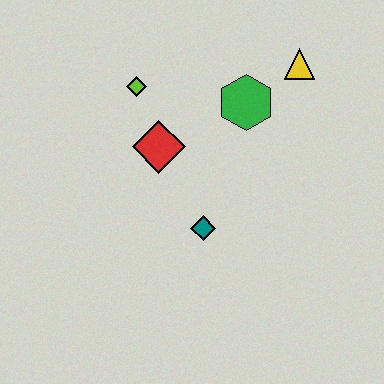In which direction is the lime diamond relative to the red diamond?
The lime diamond is above the red diamond.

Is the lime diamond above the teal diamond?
Yes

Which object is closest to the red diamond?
The lime diamond is closest to the red diamond.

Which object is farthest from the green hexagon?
The teal diamond is farthest from the green hexagon.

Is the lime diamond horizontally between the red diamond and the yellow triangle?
No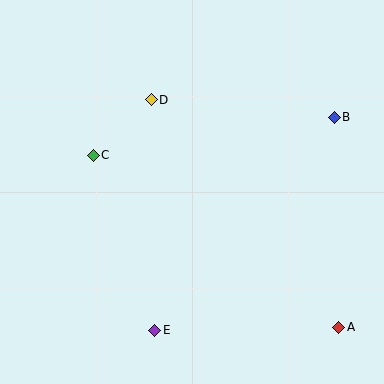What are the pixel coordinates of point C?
Point C is at (93, 155).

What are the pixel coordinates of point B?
Point B is at (334, 117).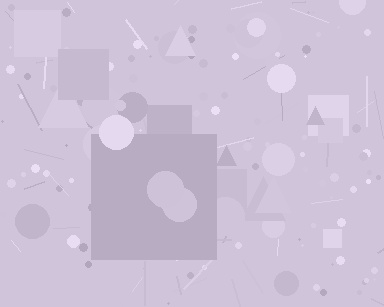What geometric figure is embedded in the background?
A square is embedded in the background.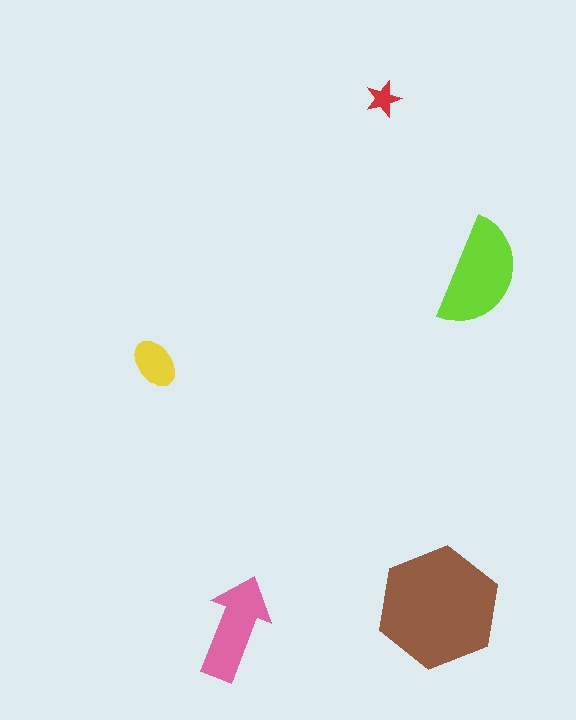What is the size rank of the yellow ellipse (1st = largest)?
4th.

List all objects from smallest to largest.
The red star, the yellow ellipse, the pink arrow, the lime semicircle, the brown hexagon.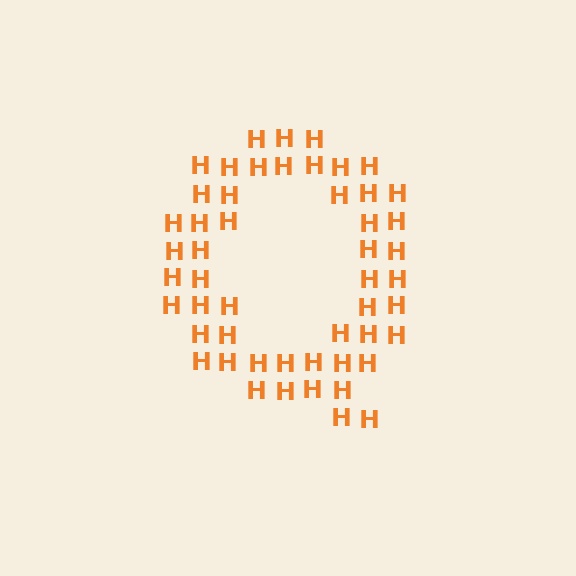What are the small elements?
The small elements are letter H's.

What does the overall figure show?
The overall figure shows the letter Q.